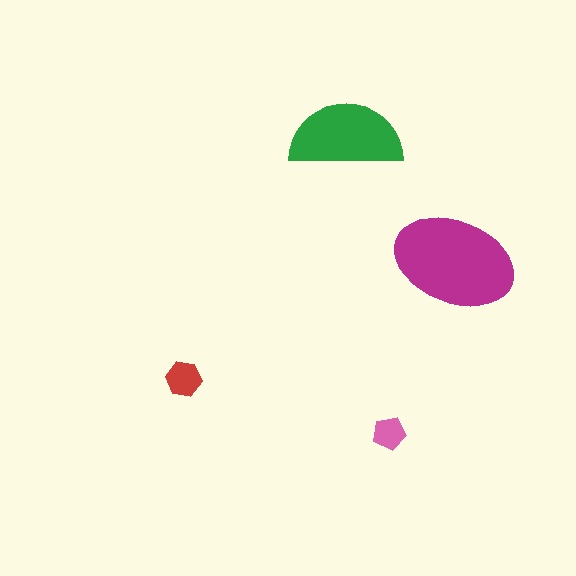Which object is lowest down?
The pink pentagon is bottommost.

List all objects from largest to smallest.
The magenta ellipse, the green semicircle, the red hexagon, the pink pentagon.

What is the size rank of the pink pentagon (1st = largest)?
4th.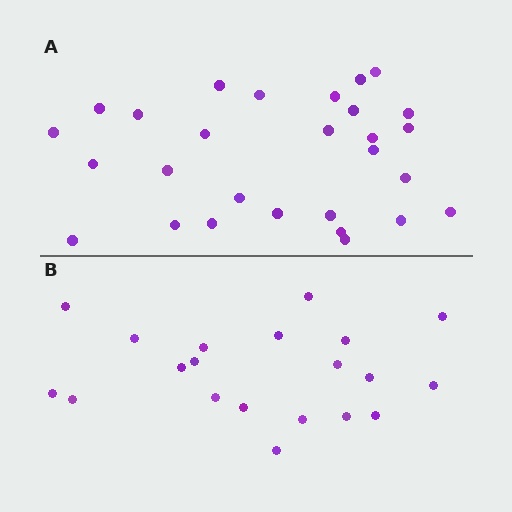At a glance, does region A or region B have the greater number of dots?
Region A (the top region) has more dots.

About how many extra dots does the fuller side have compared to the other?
Region A has roughly 8 or so more dots than region B.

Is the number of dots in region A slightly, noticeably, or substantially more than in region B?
Region A has noticeably more, but not dramatically so. The ratio is roughly 1.4 to 1.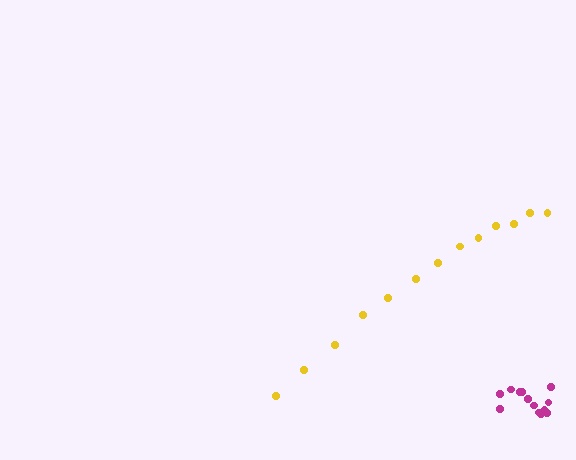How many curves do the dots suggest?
There are 2 distinct paths.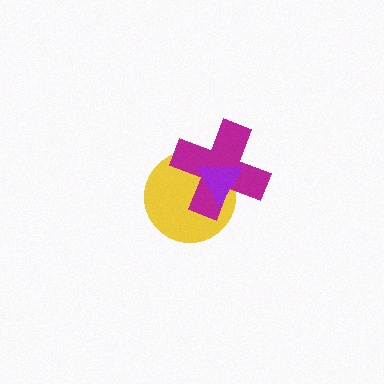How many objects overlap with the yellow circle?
2 objects overlap with the yellow circle.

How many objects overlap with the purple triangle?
2 objects overlap with the purple triangle.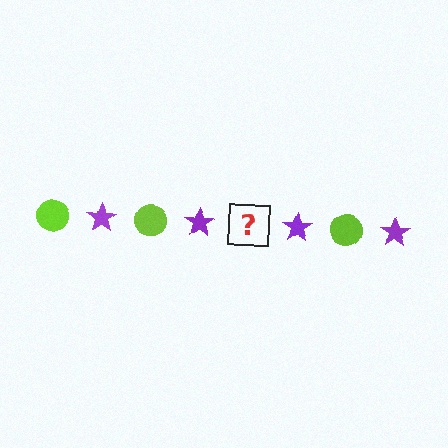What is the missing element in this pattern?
The missing element is a lime circle.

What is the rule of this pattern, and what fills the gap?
The rule is that the pattern alternates between lime circle and purple star. The gap should be filled with a lime circle.